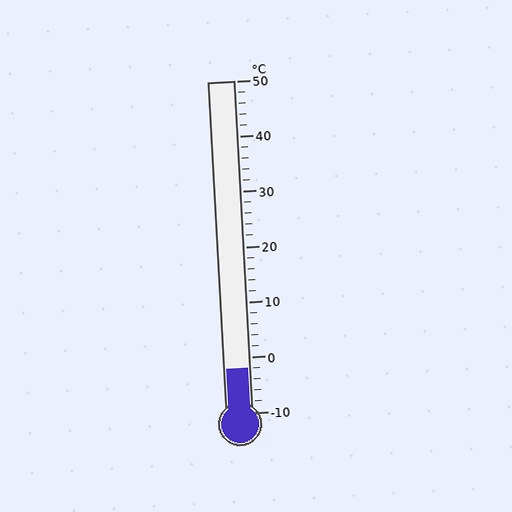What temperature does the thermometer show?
The thermometer shows approximately -2°C.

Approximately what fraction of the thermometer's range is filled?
The thermometer is filled to approximately 15% of its range.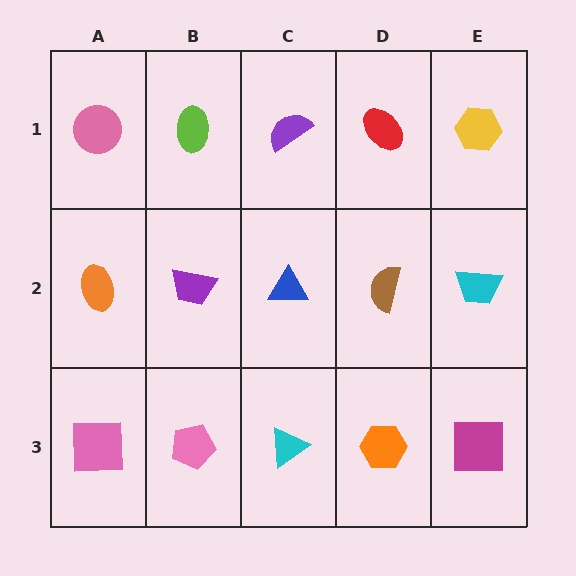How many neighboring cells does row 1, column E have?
2.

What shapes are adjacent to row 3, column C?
A blue triangle (row 2, column C), a pink pentagon (row 3, column B), an orange hexagon (row 3, column D).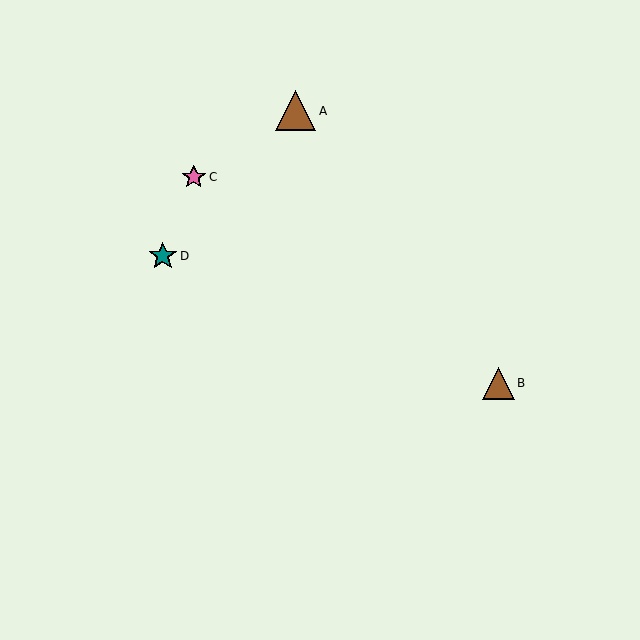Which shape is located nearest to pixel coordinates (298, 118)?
The brown triangle (labeled A) at (296, 111) is nearest to that location.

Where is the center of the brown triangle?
The center of the brown triangle is at (498, 383).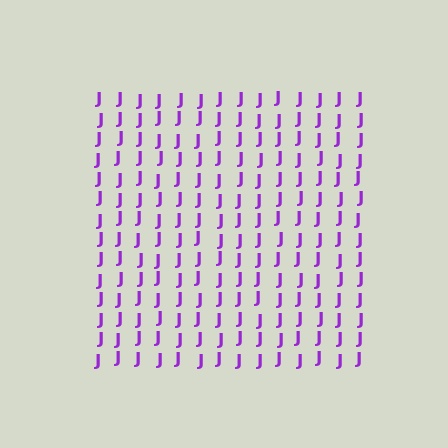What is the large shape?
The large shape is a square.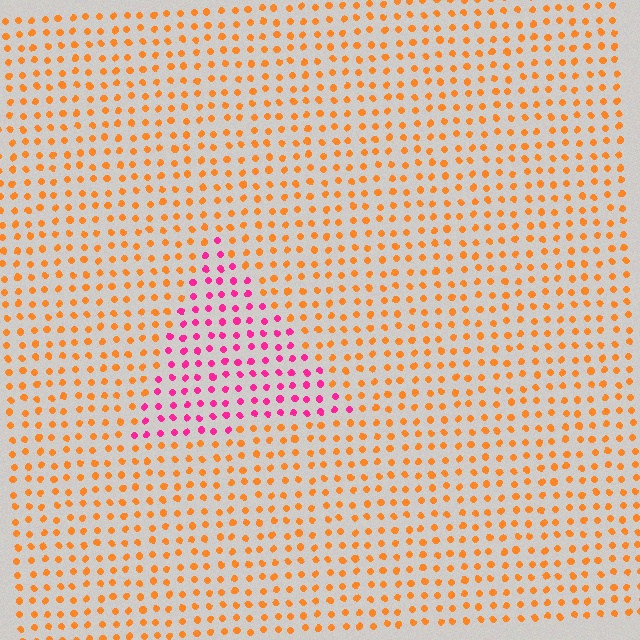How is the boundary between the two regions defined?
The boundary is defined purely by a slight shift in hue (about 60 degrees). Spacing, size, and orientation are identical on both sides.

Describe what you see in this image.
The image is filled with small orange elements in a uniform arrangement. A triangle-shaped region is visible where the elements are tinted to a slightly different hue, forming a subtle color boundary.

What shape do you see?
I see a triangle.